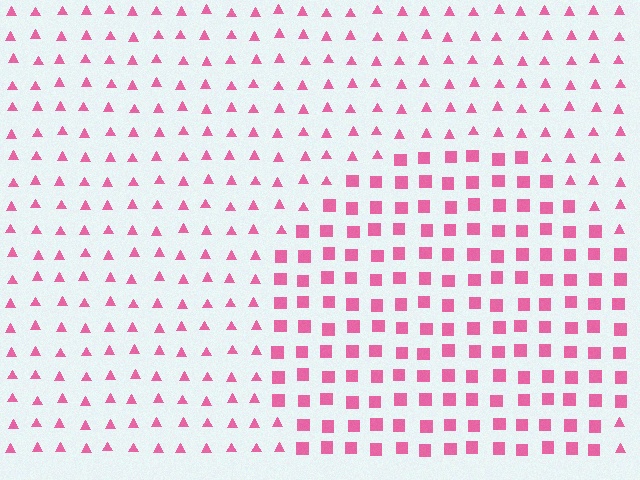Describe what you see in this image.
The image is filled with small pink elements arranged in a uniform grid. A circle-shaped region contains squares, while the surrounding area contains triangles. The boundary is defined purely by the change in element shape.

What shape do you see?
I see a circle.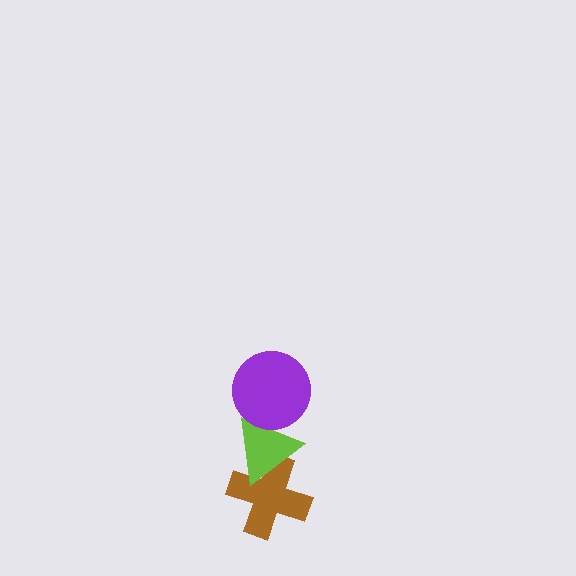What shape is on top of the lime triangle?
The purple circle is on top of the lime triangle.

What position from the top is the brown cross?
The brown cross is 3rd from the top.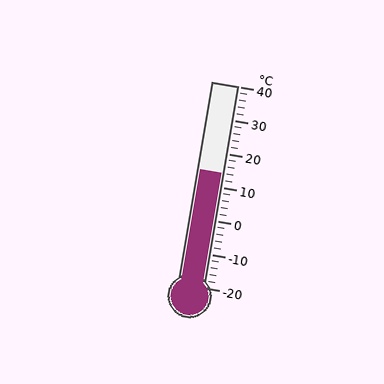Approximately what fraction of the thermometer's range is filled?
The thermometer is filled to approximately 55% of its range.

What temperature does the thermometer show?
The thermometer shows approximately 14°C.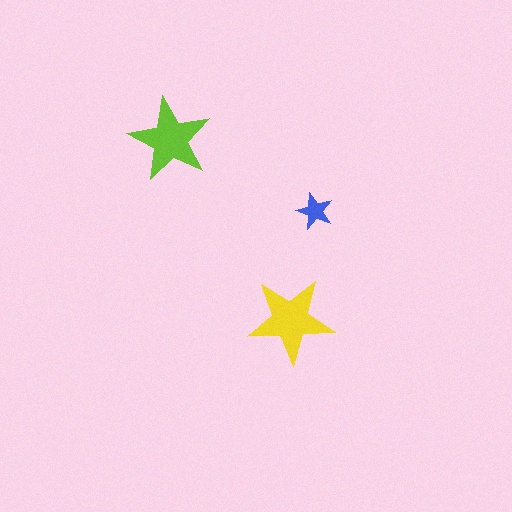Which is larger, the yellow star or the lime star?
The yellow one.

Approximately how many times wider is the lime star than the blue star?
About 2.5 times wider.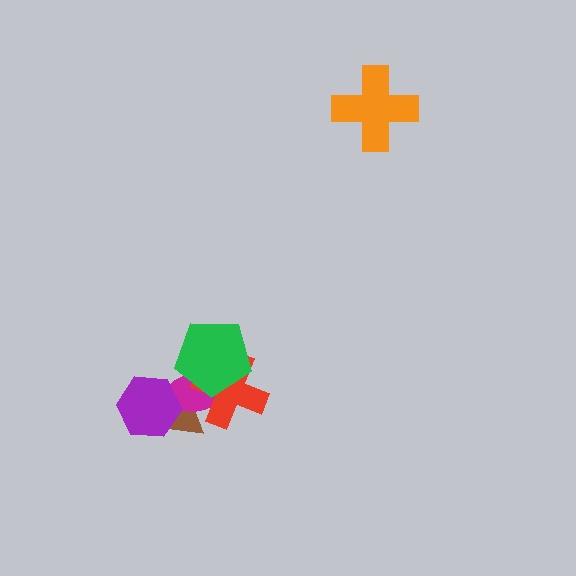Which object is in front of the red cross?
The green pentagon is in front of the red cross.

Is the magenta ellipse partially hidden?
Yes, it is partially covered by another shape.